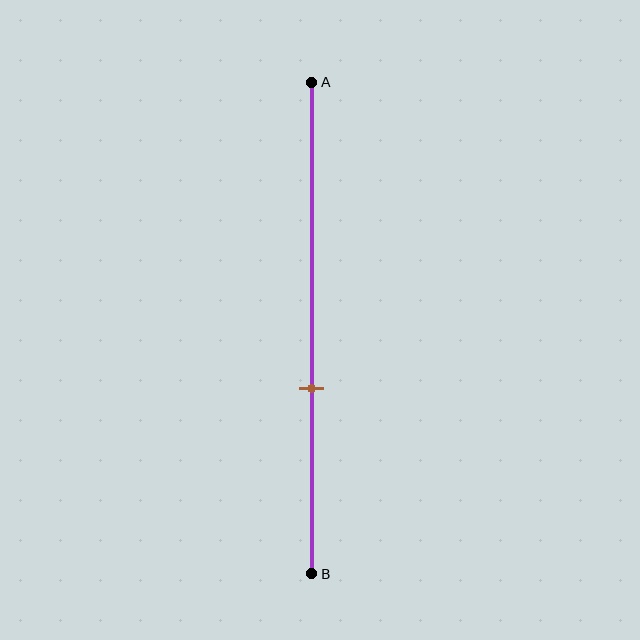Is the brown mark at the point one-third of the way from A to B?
No, the mark is at about 60% from A, not at the 33% one-third point.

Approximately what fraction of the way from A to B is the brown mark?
The brown mark is approximately 60% of the way from A to B.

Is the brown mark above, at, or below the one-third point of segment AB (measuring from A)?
The brown mark is below the one-third point of segment AB.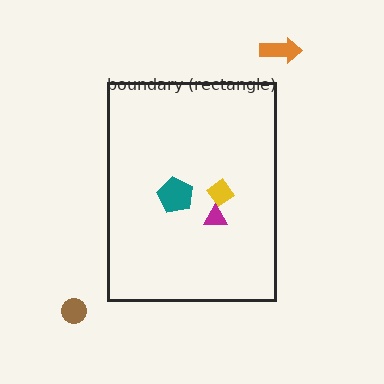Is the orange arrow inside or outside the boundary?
Outside.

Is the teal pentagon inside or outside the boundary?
Inside.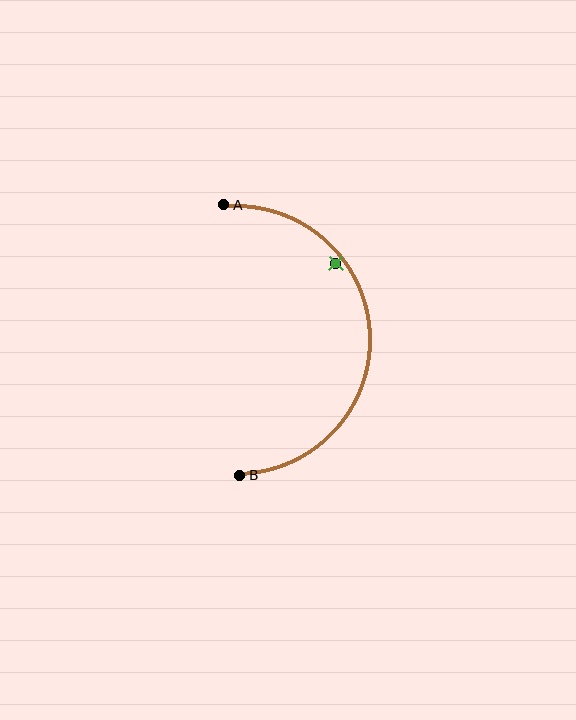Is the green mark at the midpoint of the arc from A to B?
No — the green mark does not lie on the arc at all. It sits slightly inside the curve.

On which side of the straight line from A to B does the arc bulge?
The arc bulges to the right of the straight line connecting A and B.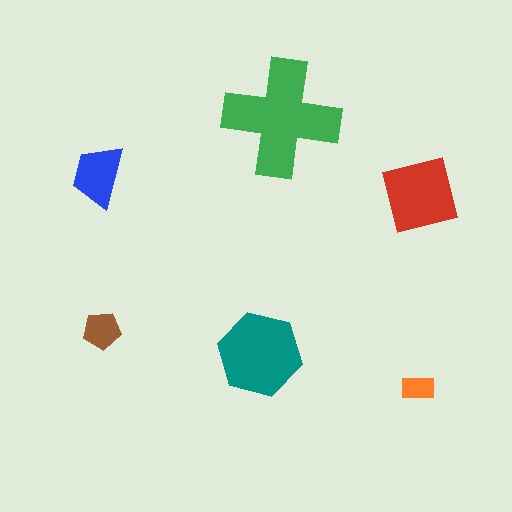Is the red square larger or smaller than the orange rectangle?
Larger.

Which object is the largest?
The green cross.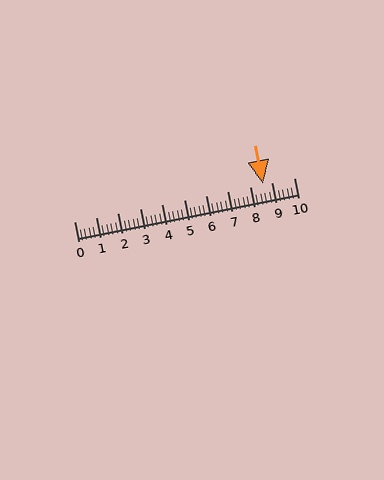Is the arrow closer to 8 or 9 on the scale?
The arrow is closer to 9.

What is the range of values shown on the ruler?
The ruler shows values from 0 to 10.